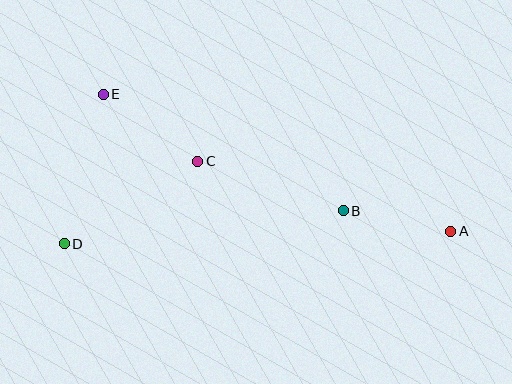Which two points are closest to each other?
Points A and B are closest to each other.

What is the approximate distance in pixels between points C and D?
The distance between C and D is approximately 157 pixels.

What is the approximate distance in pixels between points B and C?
The distance between B and C is approximately 154 pixels.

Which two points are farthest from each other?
Points A and D are farthest from each other.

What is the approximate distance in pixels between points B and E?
The distance between B and E is approximately 267 pixels.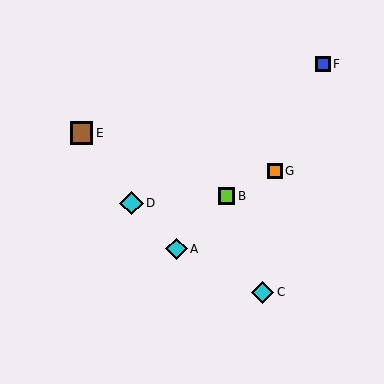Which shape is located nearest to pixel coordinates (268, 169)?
The orange square (labeled G) at (275, 171) is nearest to that location.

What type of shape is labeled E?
Shape E is a brown square.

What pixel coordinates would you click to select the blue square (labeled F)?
Click at (323, 64) to select the blue square F.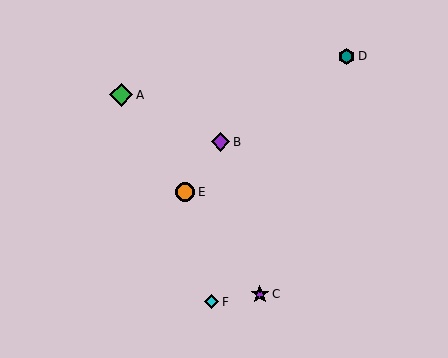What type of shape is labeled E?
Shape E is an orange circle.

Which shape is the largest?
The green diamond (labeled A) is the largest.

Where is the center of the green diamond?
The center of the green diamond is at (121, 95).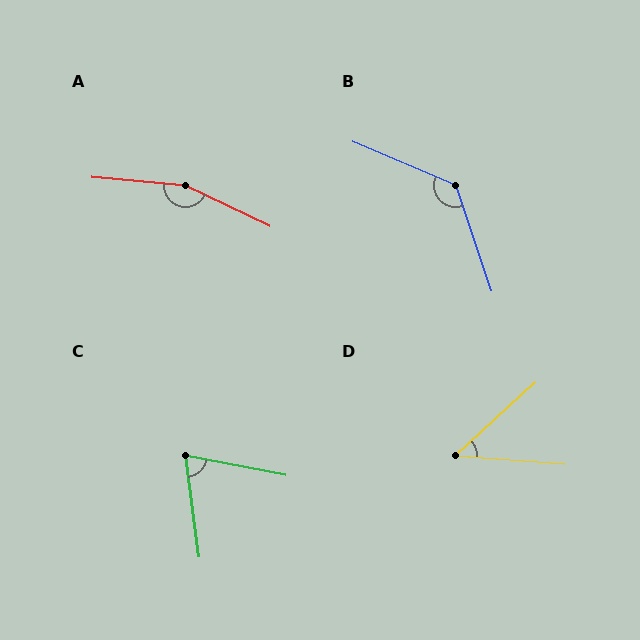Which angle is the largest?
A, at approximately 160 degrees.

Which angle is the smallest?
D, at approximately 47 degrees.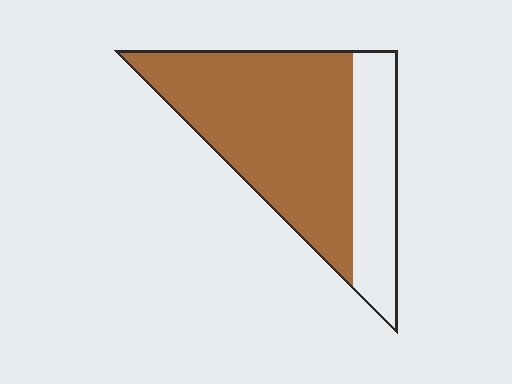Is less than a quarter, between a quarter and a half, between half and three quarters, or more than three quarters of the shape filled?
Between half and three quarters.